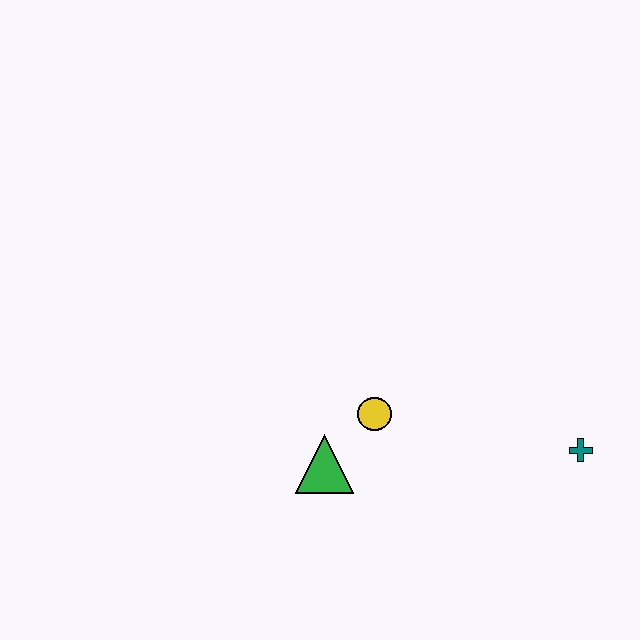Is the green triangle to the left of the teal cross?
Yes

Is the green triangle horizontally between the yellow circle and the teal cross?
No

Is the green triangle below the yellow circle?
Yes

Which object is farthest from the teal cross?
The green triangle is farthest from the teal cross.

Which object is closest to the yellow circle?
The green triangle is closest to the yellow circle.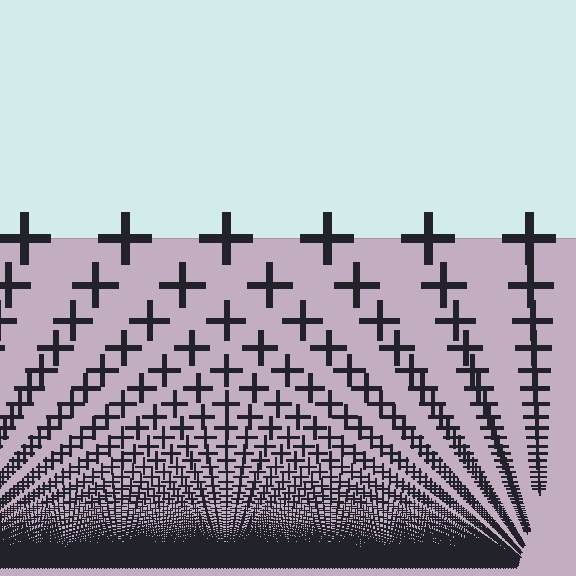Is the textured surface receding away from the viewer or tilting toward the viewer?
The surface appears to tilt toward the viewer. Texture elements get larger and sparser toward the top.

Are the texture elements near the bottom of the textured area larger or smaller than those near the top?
Smaller. The gradient is inverted — elements near the bottom are smaller and denser.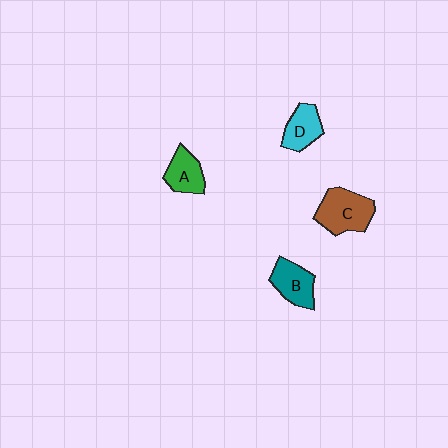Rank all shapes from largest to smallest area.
From largest to smallest: C (brown), B (teal), A (green), D (cyan).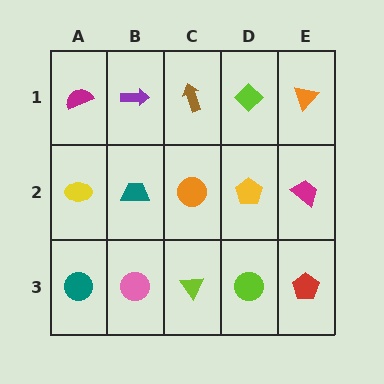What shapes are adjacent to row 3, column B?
A teal trapezoid (row 2, column B), a teal circle (row 3, column A), a lime triangle (row 3, column C).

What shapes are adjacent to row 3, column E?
A magenta trapezoid (row 2, column E), a lime circle (row 3, column D).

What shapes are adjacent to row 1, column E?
A magenta trapezoid (row 2, column E), a lime diamond (row 1, column D).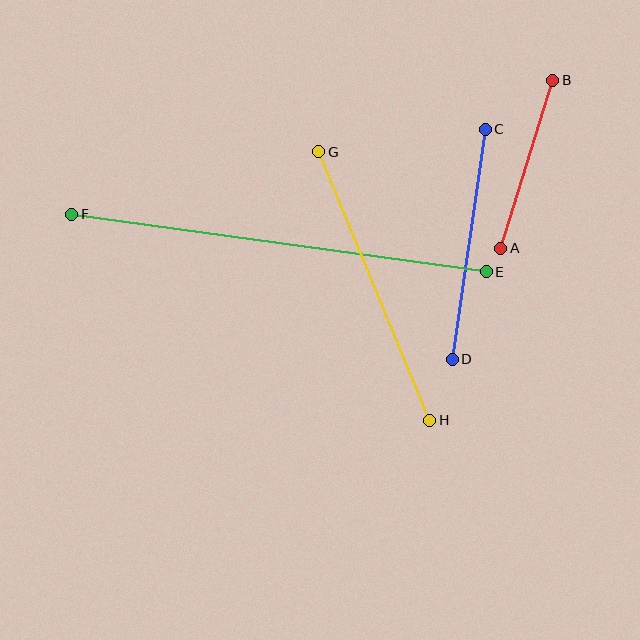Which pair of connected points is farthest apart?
Points E and F are farthest apart.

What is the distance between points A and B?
The distance is approximately 176 pixels.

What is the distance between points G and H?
The distance is approximately 291 pixels.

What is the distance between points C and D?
The distance is approximately 232 pixels.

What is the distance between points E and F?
The distance is approximately 418 pixels.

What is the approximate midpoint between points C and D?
The midpoint is at approximately (469, 244) pixels.